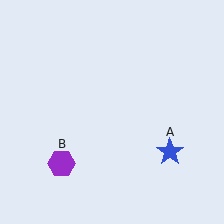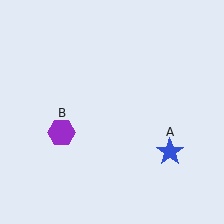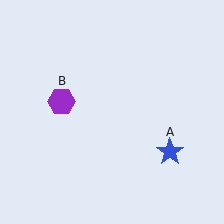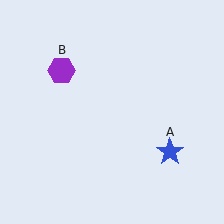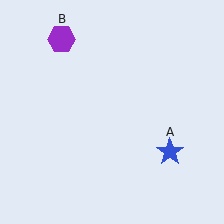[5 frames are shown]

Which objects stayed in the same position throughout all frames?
Blue star (object A) remained stationary.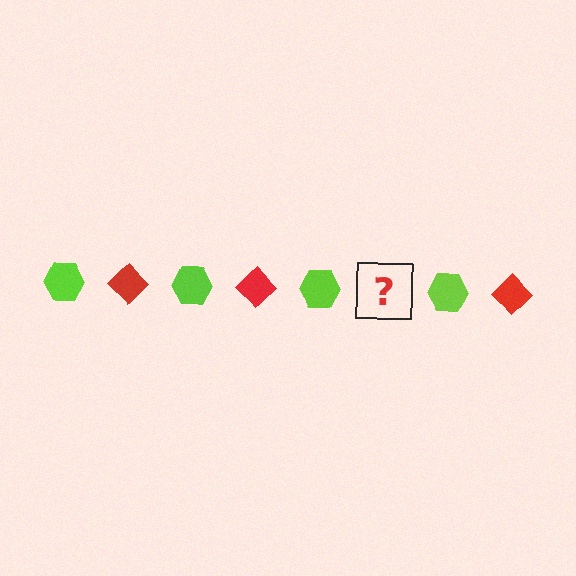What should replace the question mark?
The question mark should be replaced with a red diamond.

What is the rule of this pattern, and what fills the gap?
The rule is that the pattern alternates between lime hexagon and red diamond. The gap should be filled with a red diamond.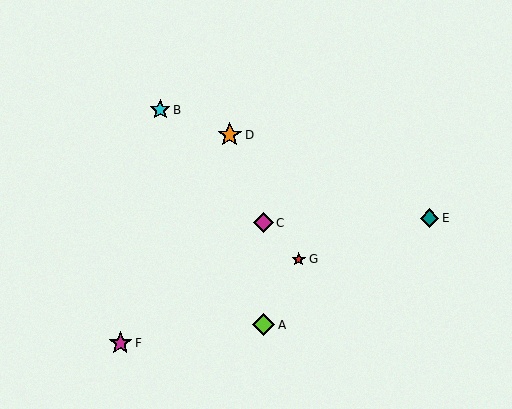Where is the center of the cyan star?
The center of the cyan star is at (160, 110).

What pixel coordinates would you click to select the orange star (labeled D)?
Click at (230, 135) to select the orange star D.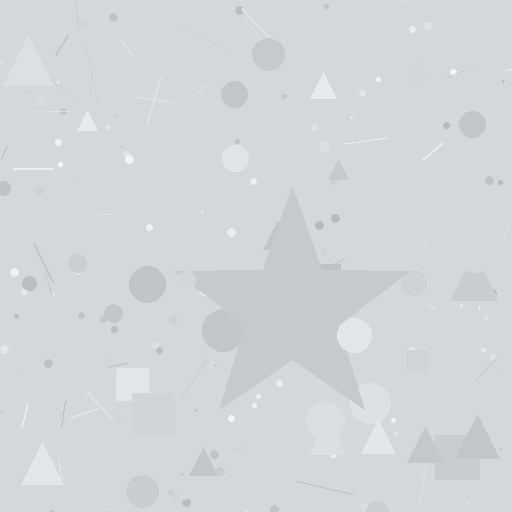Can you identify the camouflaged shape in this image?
The camouflaged shape is a star.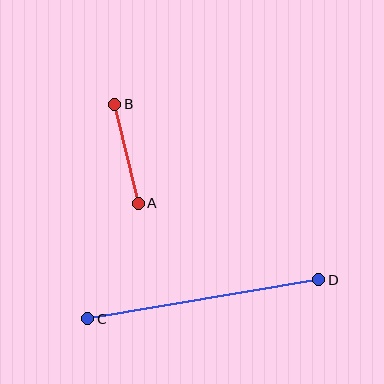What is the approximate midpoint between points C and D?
The midpoint is at approximately (203, 299) pixels.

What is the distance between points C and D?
The distance is approximately 234 pixels.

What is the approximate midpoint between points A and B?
The midpoint is at approximately (127, 154) pixels.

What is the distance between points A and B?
The distance is approximately 102 pixels.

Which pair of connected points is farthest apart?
Points C and D are farthest apart.